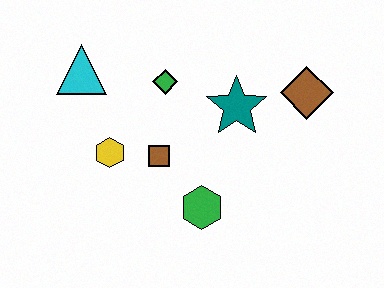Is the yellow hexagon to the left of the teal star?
Yes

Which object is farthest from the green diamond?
The brown diamond is farthest from the green diamond.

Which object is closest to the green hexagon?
The brown square is closest to the green hexagon.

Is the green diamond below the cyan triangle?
Yes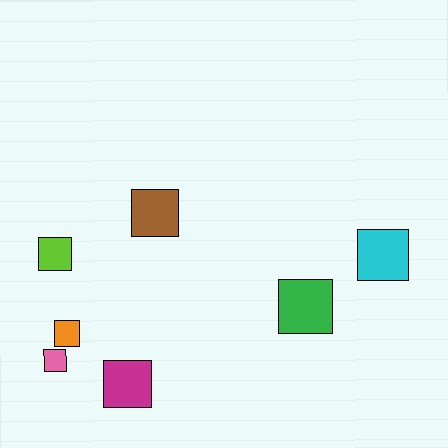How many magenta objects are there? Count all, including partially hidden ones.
There is 1 magenta object.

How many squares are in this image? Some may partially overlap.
There are 7 squares.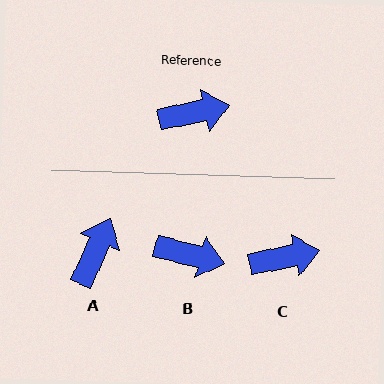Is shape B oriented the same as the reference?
No, it is off by about 26 degrees.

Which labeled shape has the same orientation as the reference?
C.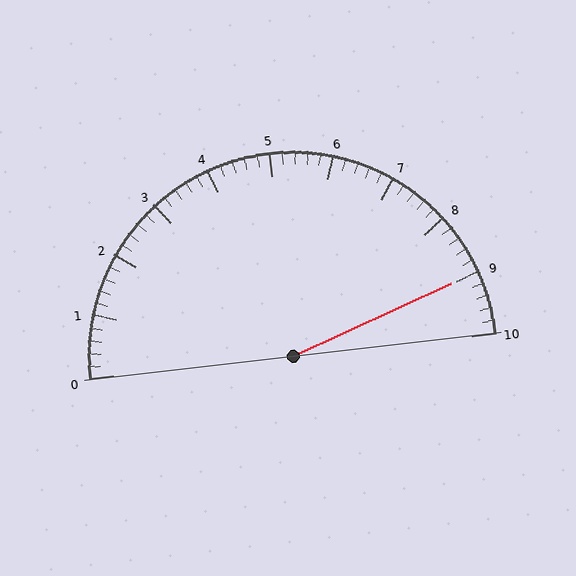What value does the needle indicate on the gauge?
The needle indicates approximately 9.0.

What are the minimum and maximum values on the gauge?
The gauge ranges from 0 to 10.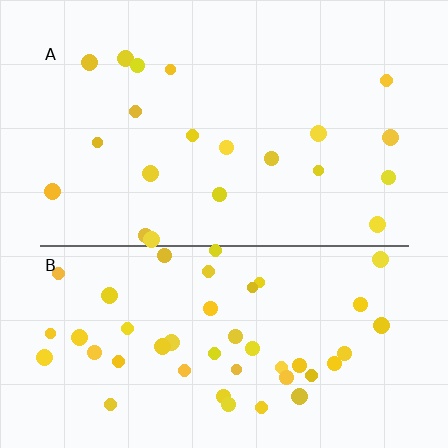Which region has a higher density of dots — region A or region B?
B (the bottom).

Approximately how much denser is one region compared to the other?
Approximately 2.2× — region B over region A.